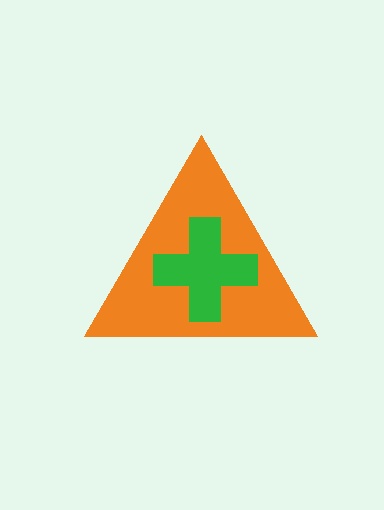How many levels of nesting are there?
2.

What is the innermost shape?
The green cross.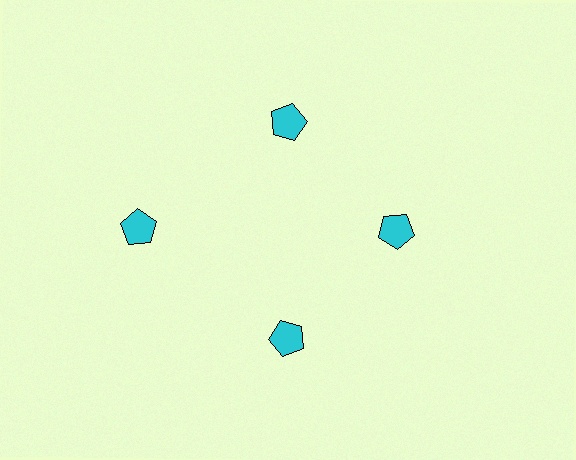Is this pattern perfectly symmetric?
No. The 4 cyan pentagons are arranged in a ring, but one element near the 9 o'clock position is pushed outward from the center, breaking the 4-fold rotational symmetry.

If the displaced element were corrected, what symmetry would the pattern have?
It would have 4-fold rotational symmetry — the pattern would map onto itself every 90 degrees.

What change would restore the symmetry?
The symmetry would be restored by moving it inward, back onto the ring so that all 4 pentagons sit at equal angles and equal distance from the center.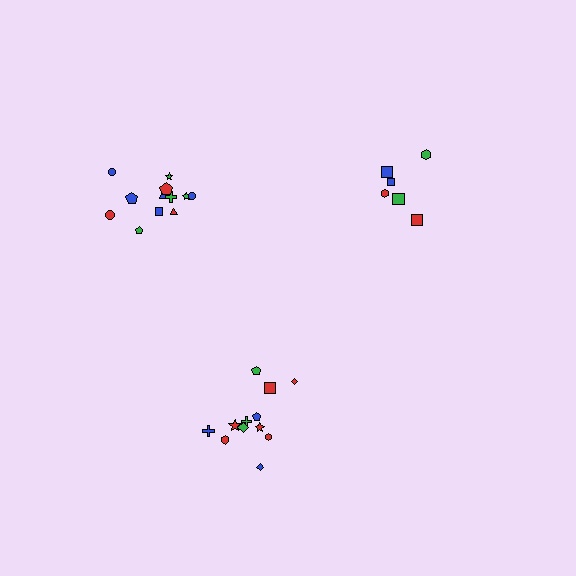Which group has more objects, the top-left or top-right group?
The top-left group.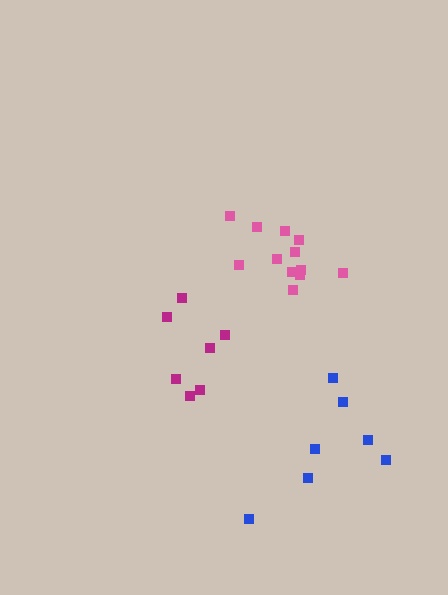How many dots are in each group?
Group 1: 7 dots, Group 2: 7 dots, Group 3: 12 dots (26 total).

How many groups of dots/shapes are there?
There are 3 groups.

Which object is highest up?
The pink cluster is topmost.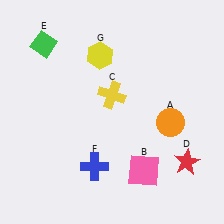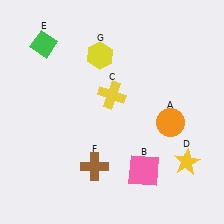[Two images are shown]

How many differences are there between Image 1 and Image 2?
There are 2 differences between the two images.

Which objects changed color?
D changed from red to yellow. F changed from blue to brown.